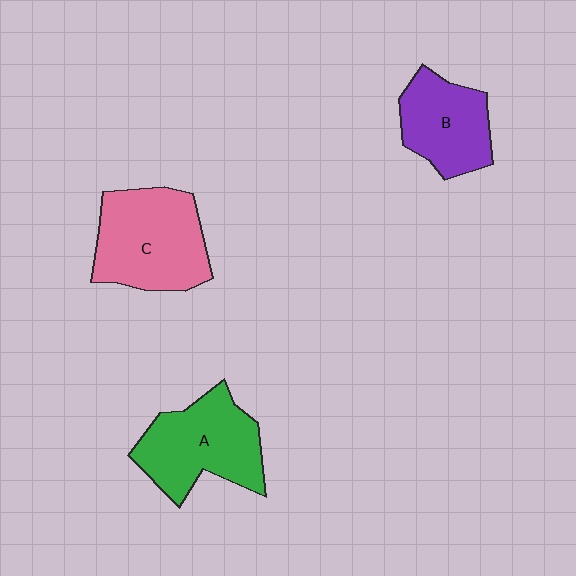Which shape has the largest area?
Shape C (pink).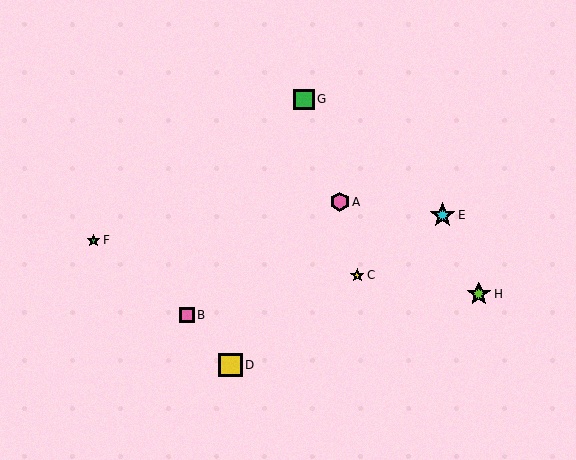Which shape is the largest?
The cyan star (labeled E) is the largest.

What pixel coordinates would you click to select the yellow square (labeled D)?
Click at (231, 365) to select the yellow square D.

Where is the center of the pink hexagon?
The center of the pink hexagon is at (340, 202).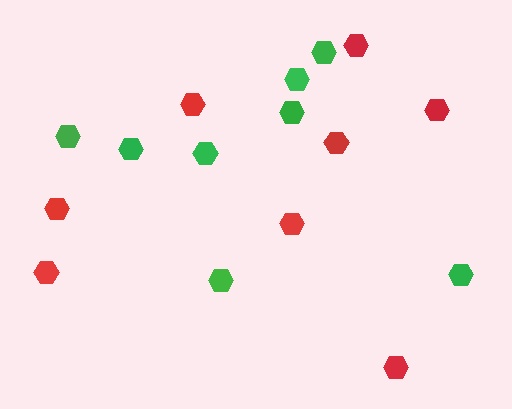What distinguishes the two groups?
There are 2 groups: one group of red hexagons (8) and one group of green hexagons (8).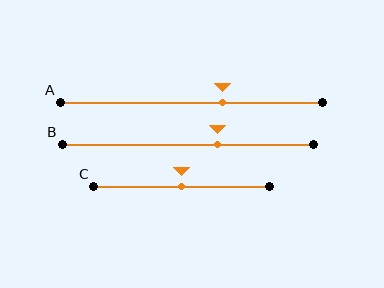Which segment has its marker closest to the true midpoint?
Segment C has its marker closest to the true midpoint.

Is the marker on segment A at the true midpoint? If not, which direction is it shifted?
No, the marker on segment A is shifted to the right by about 12% of the segment length.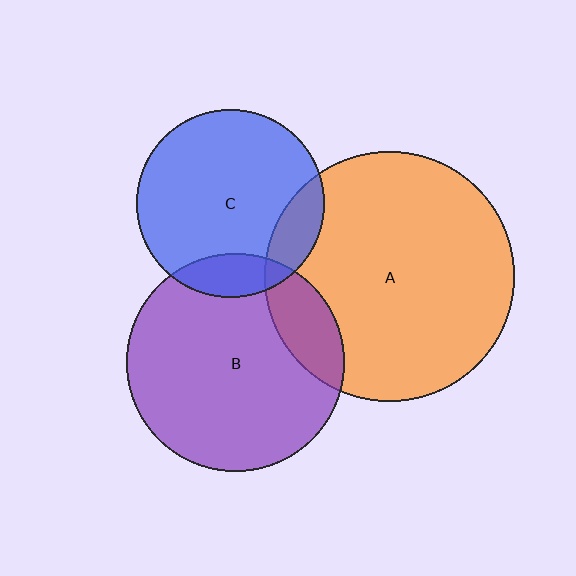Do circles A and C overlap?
Yes.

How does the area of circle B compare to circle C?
Approximately 1.3 times.